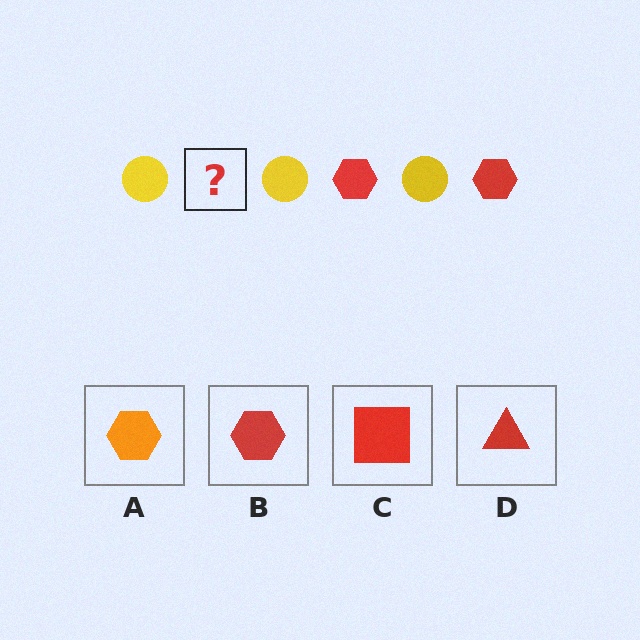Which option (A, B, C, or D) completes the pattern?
B.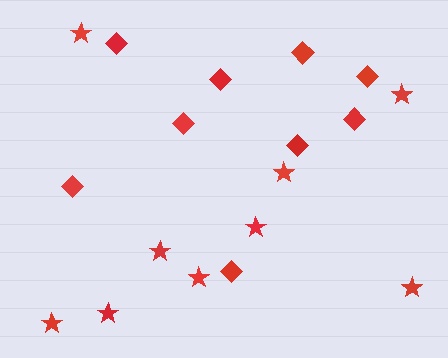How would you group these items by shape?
There are 2 groups: one group of stars (9) and one group of diamonds (9).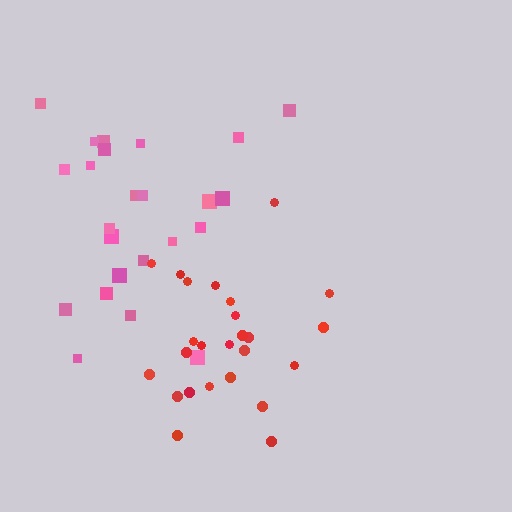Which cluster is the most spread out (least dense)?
Pink.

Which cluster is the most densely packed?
Red.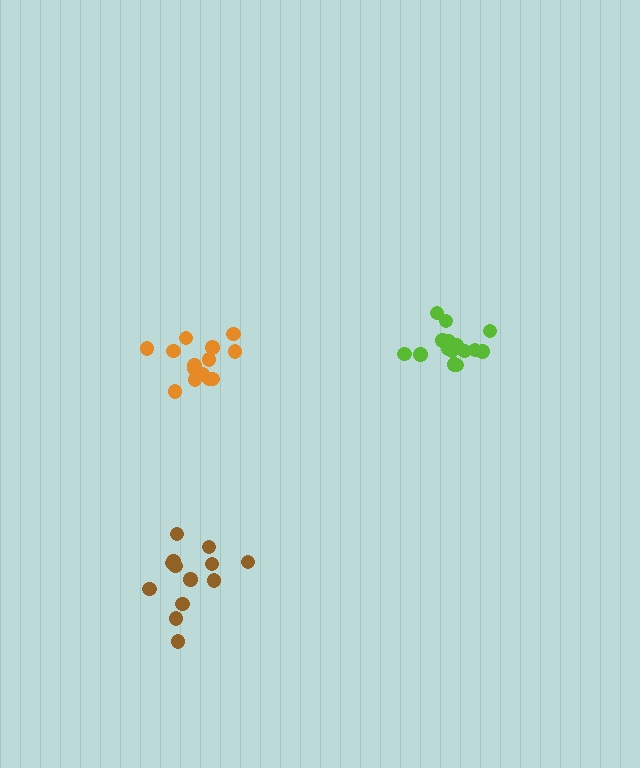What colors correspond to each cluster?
The clusters are colored: orange, lime, brown.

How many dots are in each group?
Group 1: 14 dots, Group 2: 15 dots, Group 3: 13 dots (42 total).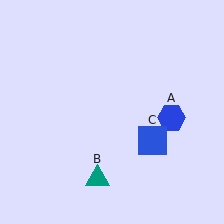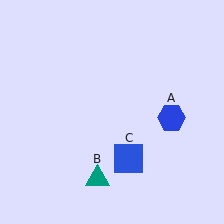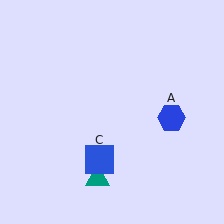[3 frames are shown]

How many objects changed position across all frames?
1 object changed position: blue square (object C).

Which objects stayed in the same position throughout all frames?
Blue hexagon (object A) and teal triangle (object B) remained stationary.